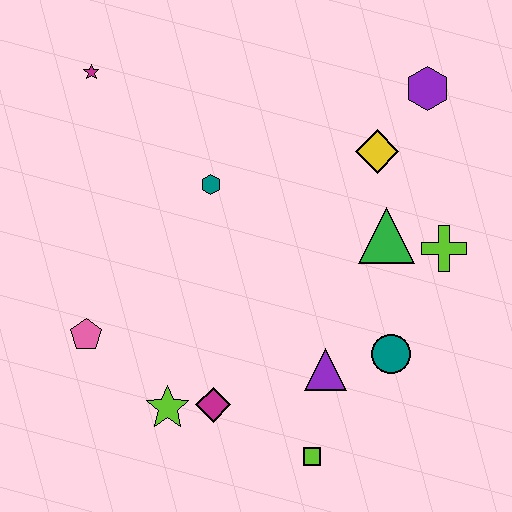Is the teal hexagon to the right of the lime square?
No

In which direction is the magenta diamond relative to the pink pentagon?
The magenta diamond is to the right of the pink pentagon.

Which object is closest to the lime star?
The magenta diamond is closest to the lime star.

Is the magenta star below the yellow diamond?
No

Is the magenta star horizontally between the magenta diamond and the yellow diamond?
No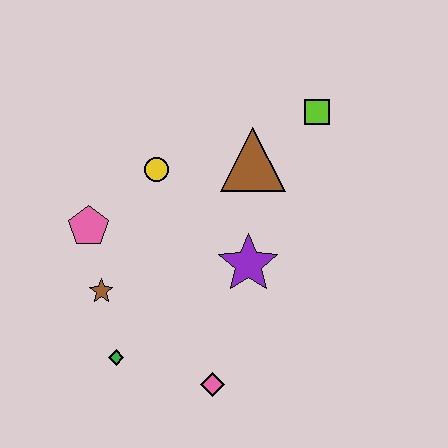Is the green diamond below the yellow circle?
Yes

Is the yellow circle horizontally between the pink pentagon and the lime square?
Yes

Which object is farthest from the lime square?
The green diamond is farthest from the lime square.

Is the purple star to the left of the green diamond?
No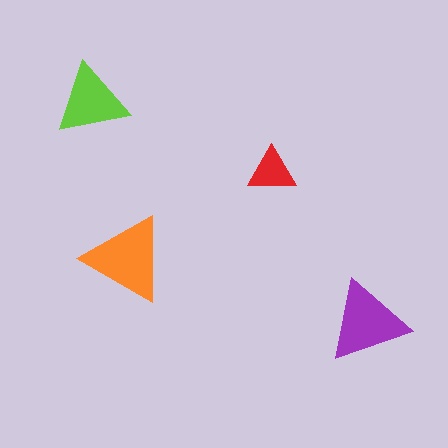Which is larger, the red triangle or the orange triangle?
The orange one.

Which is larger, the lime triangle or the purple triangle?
The purple one.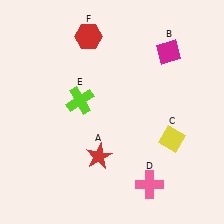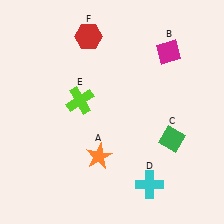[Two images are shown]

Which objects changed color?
A changed from red to orange. C changed from yellow to green. D changed from pink to cyan.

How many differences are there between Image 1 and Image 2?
There are 3 differences between the two images.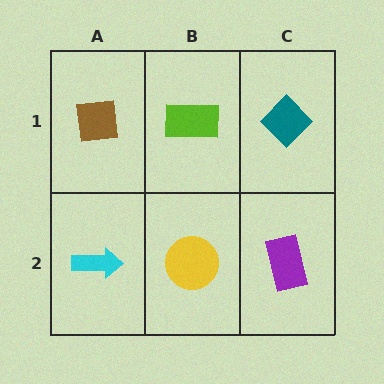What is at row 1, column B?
A lime rectangle.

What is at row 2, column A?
A cyan arrow.